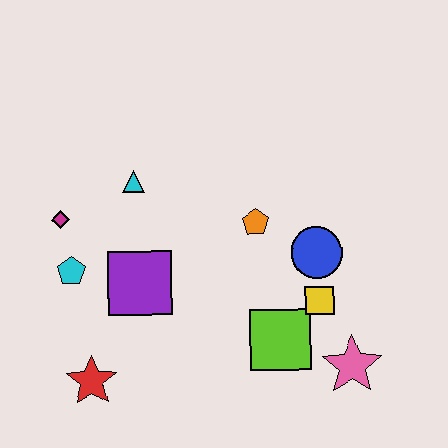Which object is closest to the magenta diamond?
The cyan pentagon is closest to the magenta diamond.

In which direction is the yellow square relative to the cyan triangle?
The yellow square is to the right of the cyan triangle.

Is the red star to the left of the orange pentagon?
Yes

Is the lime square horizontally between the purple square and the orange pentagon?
No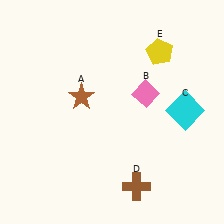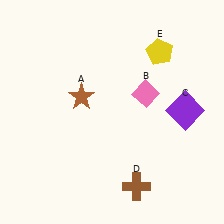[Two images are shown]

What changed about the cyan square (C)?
In Image 1, C is cyan. In Image 2, it changed to purple.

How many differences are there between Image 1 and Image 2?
There is 1 difference between the two images.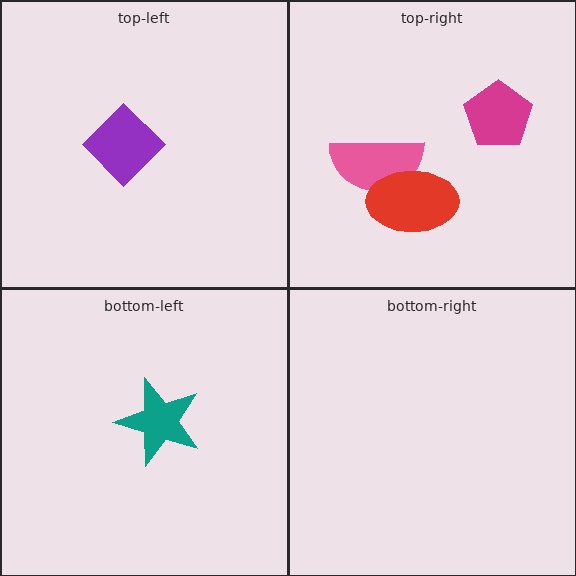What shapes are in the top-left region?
The purple diamond.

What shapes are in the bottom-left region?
The teal star.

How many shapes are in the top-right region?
3.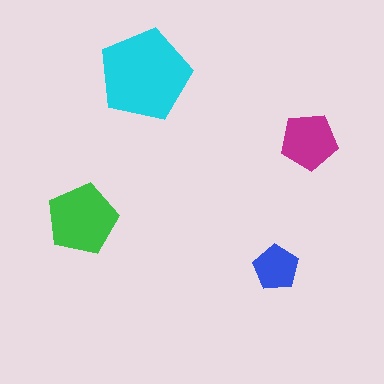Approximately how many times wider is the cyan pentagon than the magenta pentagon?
About 1.5 times wider.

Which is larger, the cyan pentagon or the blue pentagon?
The cyan one.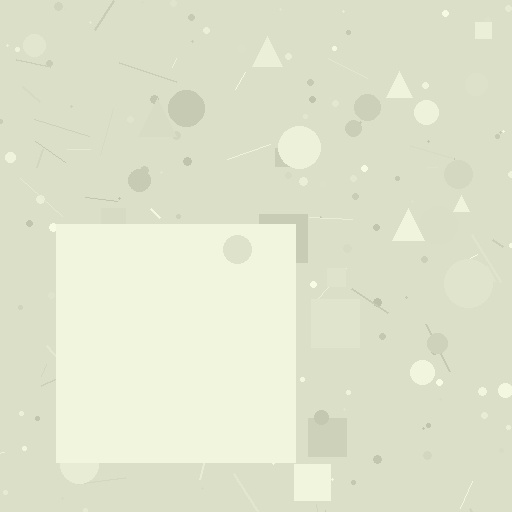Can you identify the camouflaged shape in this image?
The camouflaged shape is a square.